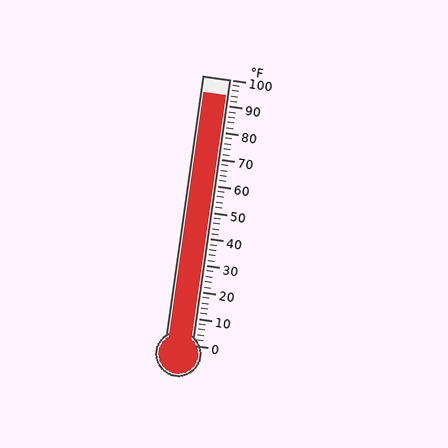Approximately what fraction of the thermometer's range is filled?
The thermometer is filled to approximately 95% of its range.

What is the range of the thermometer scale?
The thermometer scale ranges from 0°F to 100°F.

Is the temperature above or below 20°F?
The temperature is above 20°F.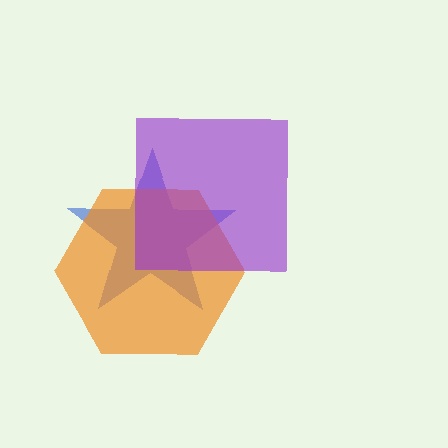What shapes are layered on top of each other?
The layered shapes are: a blue star, an orange hexagon, a purple square.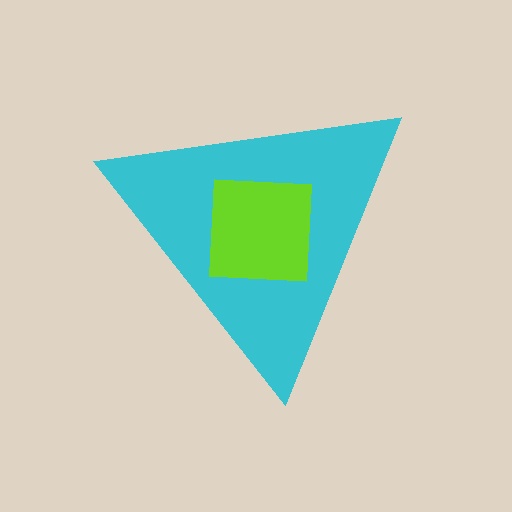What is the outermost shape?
The cyan triangle.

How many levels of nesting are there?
2.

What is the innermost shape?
The lime square.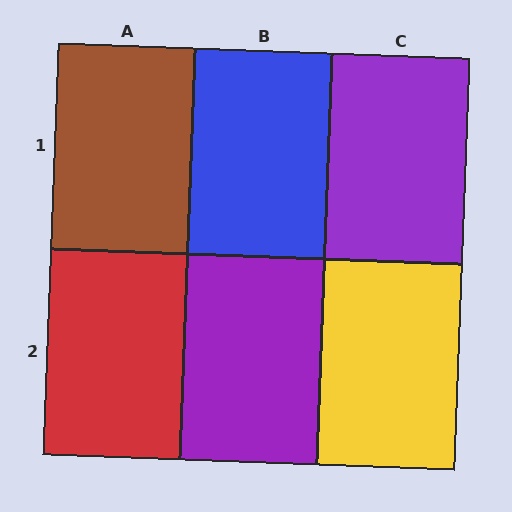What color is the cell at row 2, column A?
Red.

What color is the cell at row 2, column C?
Yellow.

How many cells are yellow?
1 cell is yellow.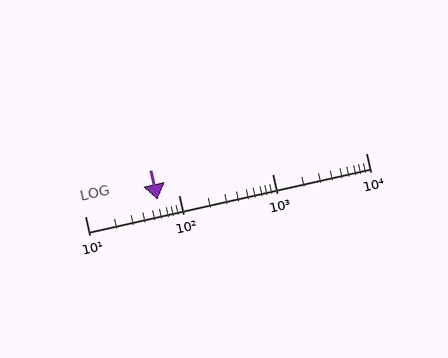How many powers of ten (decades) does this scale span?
The scale spans 3 decades, from 10 to 10000.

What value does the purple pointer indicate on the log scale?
The pointer indicates approximately 59.